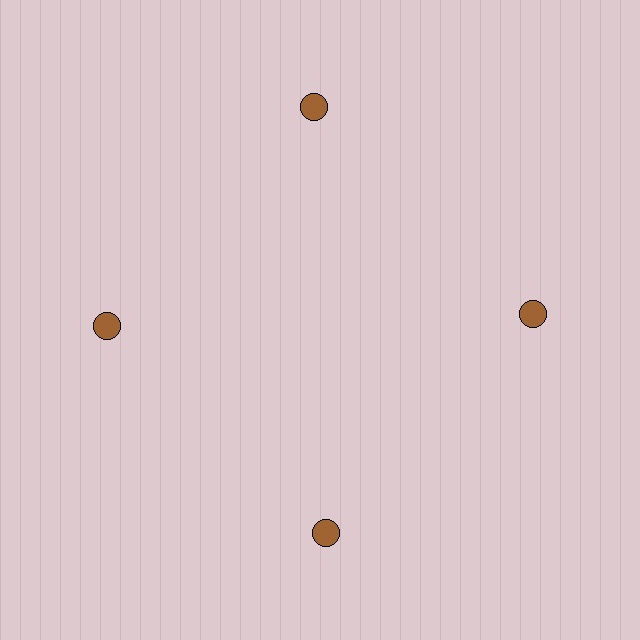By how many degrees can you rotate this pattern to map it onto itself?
The pattern maps onto itself every 90 degrees of rotation.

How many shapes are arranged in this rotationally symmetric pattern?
There are 4 shapes, arranged in 4 groups of 1.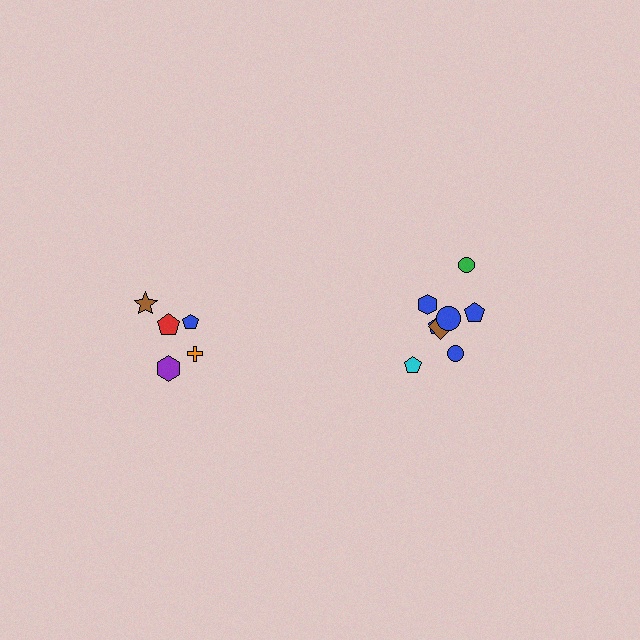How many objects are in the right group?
There are 8 objects.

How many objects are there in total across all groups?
There are 13 objects.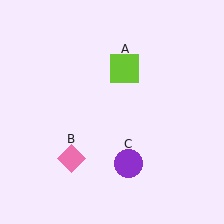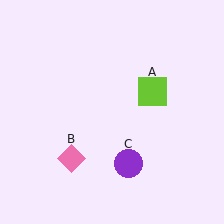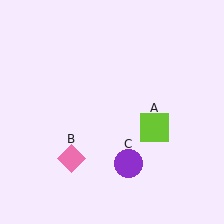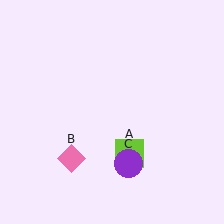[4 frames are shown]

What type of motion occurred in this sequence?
The lime square (object A) rotated clockwise around the center of the scene.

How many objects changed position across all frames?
1 object changed position: lime square (object A).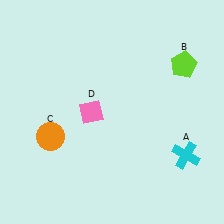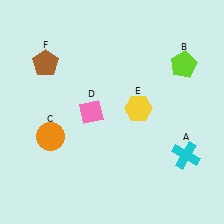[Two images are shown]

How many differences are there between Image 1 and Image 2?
There are 2 differences between the two images.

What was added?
A yellow hexagon (E), a brown pentagon (F) were added in Image 2.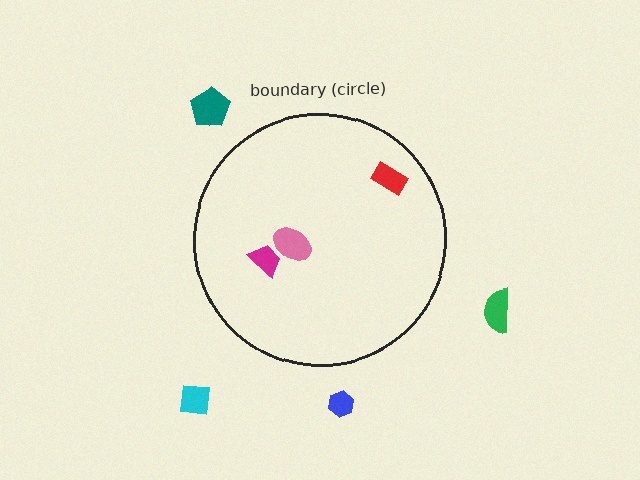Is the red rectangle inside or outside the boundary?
Inside.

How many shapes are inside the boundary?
3 inside, 4 outside.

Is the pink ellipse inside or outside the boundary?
Inside.